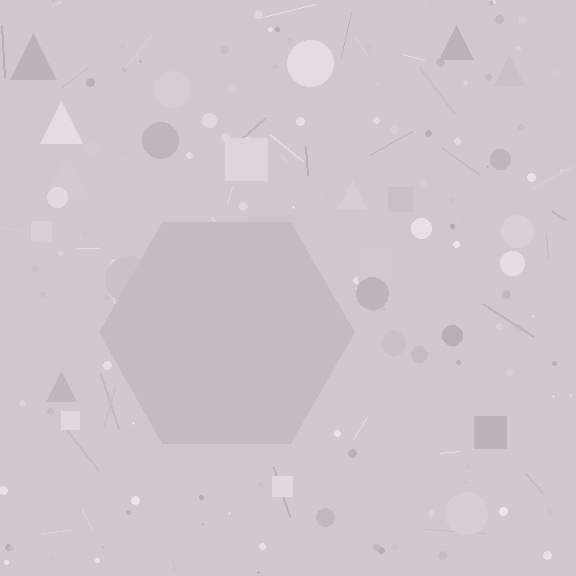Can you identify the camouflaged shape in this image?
The camouflaged shape is a hexagon.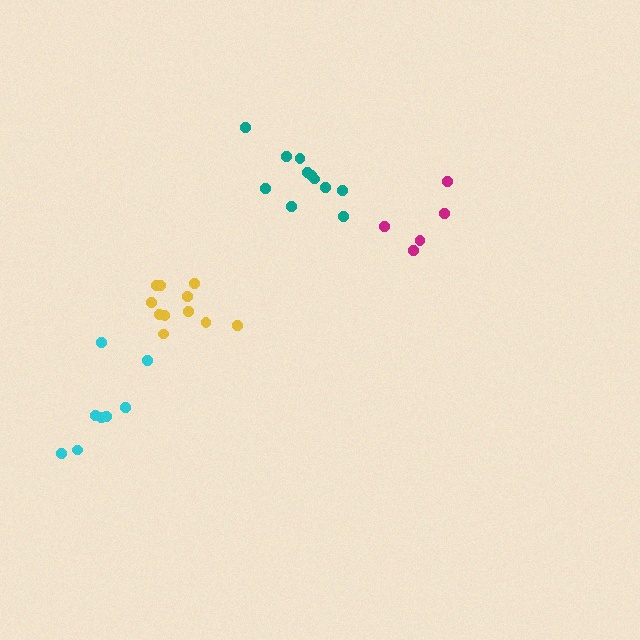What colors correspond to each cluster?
The clusters are colored: teal, cyan, magenta, yellow.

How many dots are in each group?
Group 1: 11 dots, Group 2: 8 dots, Group 3: 5 dots, Group 4: 11 dots (35 total).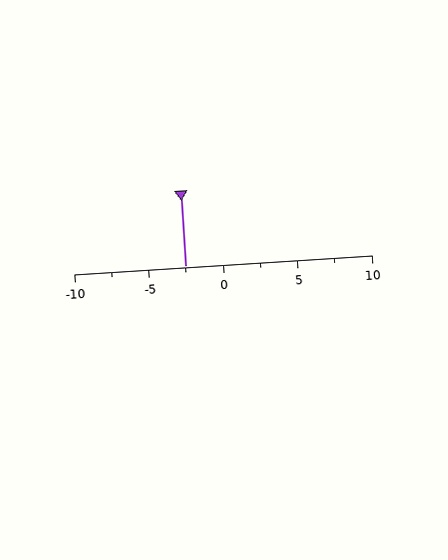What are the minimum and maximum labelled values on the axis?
The axis runs from -10 to 10.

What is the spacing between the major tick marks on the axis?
The major ticks are spaced 5 apart.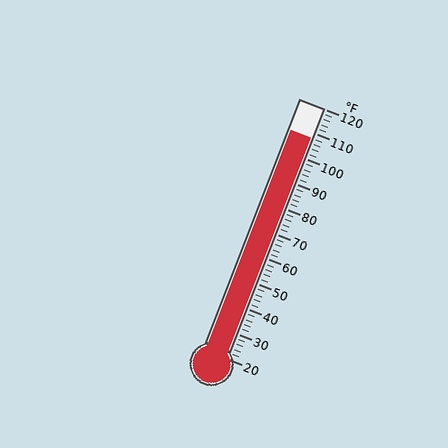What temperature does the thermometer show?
The thermometer shows approximately 108°F.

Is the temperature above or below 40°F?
The temperature is above 40°F.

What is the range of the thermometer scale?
The thermometer scale ranges from 20°F to 120°F.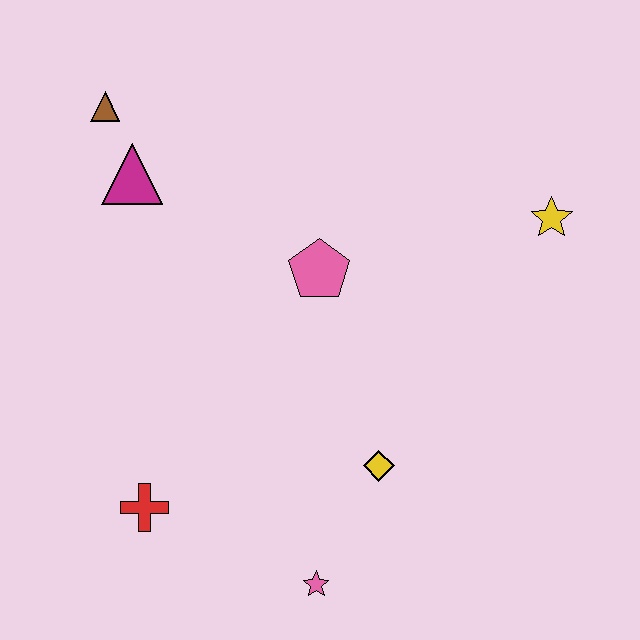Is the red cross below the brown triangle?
Yes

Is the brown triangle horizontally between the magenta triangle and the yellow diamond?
No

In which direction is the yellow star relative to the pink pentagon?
The yellow star is to the right of the pink pentagon.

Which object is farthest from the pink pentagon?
The pink star is farthest from the pink pentagon.